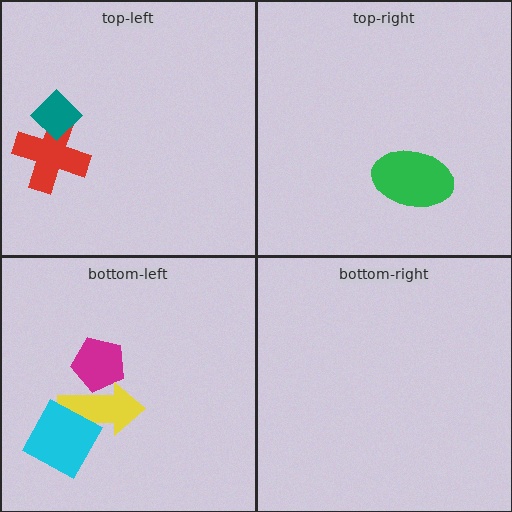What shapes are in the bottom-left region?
The magenta pentagon, the yellow arrow, the cyan square.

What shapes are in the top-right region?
The green ellipse.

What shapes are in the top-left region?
The red cross, the teal diamond.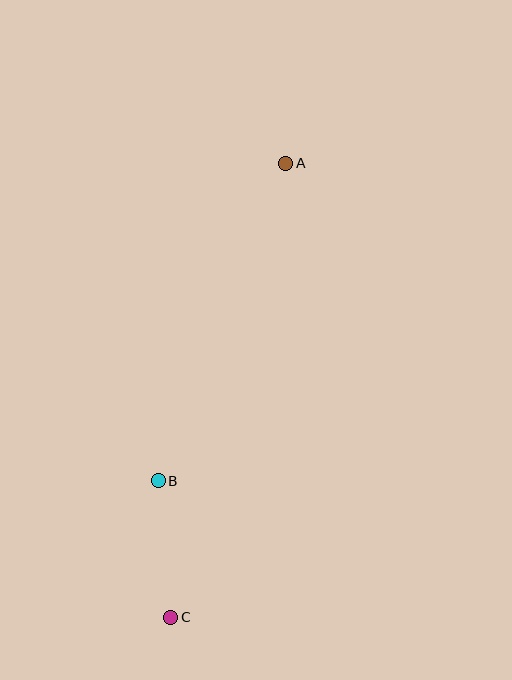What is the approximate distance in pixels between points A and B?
The distance between A and B is approximately 342 pixels.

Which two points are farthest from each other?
Points A and C are farthest from each other.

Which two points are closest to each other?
Points B and C are closest to each other.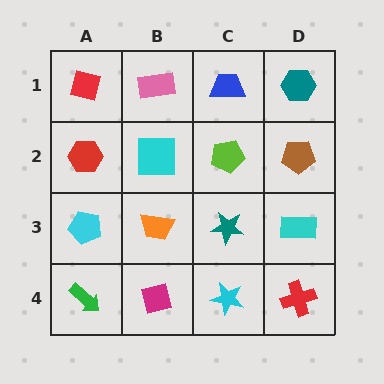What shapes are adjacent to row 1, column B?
A cyan square (row 2, column B), a red square (row 1, column A), a blue trapezoid (row 1, column C).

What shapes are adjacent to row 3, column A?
A red hexagon (row 2, column A), a green arrow (row 4, column A), an orange trapezoid (row 3, column B).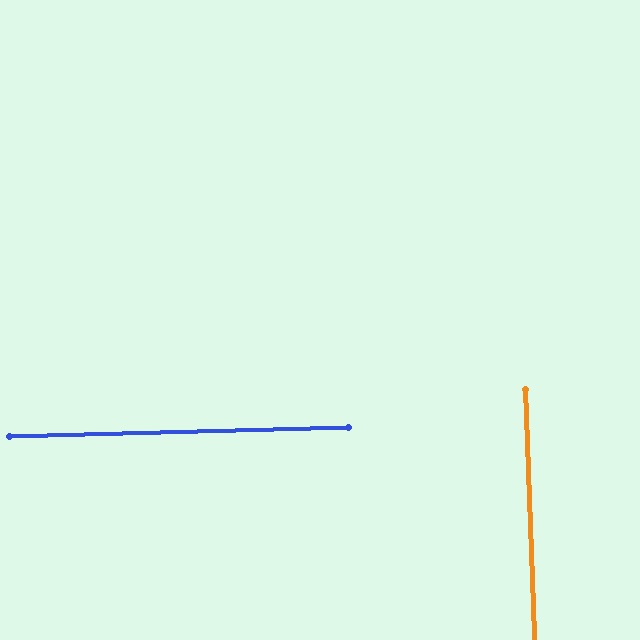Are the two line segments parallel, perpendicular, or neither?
Perpendicular — they meet at approximately 89°.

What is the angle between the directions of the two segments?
Approximately 89 degrees.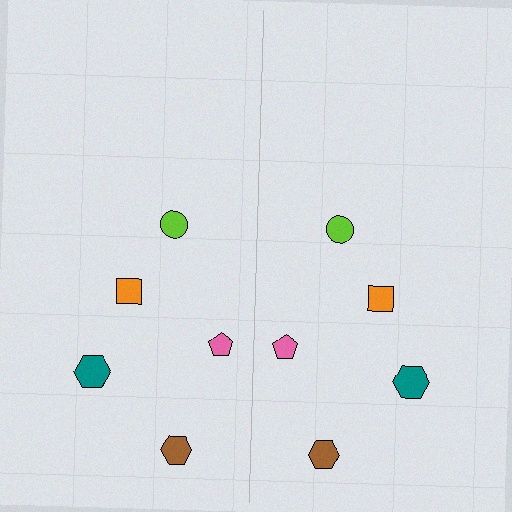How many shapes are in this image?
There are 10 shapes in this image.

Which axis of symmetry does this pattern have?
The pattern has a vertical axis of symmetry running through the center of the image.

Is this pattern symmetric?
Yes, this pattern has bilateral (reflection) symmetry.